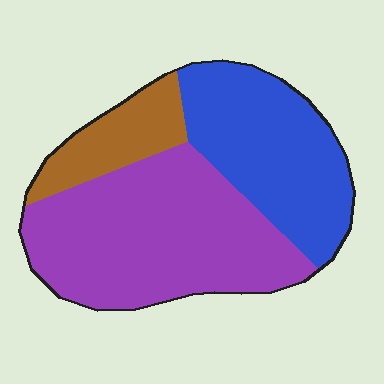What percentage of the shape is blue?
Blue covers about 35% of the shape.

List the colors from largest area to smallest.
From largest to smallest: purple, blue, brown.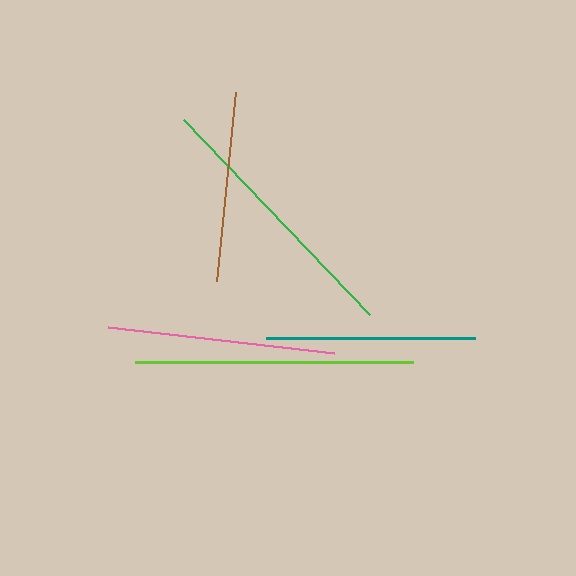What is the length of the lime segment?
The lime segment is approximately 278 pixels long.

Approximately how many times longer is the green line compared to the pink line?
The green line is approximately 1.2 times the length of the pink line.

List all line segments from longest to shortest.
From longest to shortest: lime, green, pink, teal, brown.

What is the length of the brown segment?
The brown segment is approximately 190 pixels long.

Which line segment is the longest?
The lime line is the longest at approximately 278 pixels.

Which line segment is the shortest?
The brown line is the shortest at approximately 190 pixels.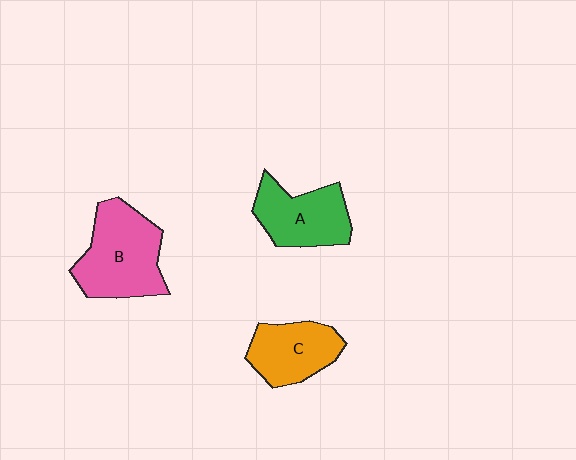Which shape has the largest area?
Shape B (pink).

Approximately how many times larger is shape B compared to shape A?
Approximately 1.3 times.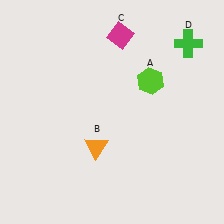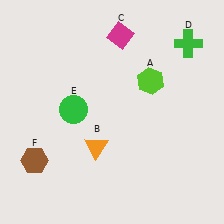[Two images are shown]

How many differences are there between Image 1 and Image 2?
There are 2 differences between the two images.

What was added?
A green circle (E), a brown hexagon (F) were added in Image 2.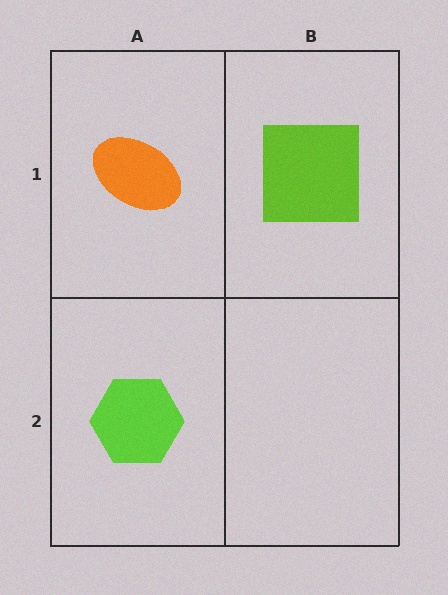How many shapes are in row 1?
2 shapes.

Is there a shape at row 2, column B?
No, that cell is empty.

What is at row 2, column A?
A lime hexagon.